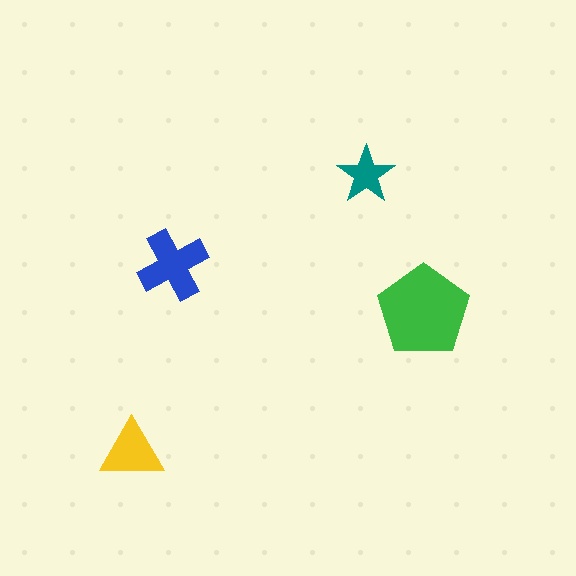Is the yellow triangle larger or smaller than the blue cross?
Smaller.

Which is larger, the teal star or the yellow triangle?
The yellow triangle.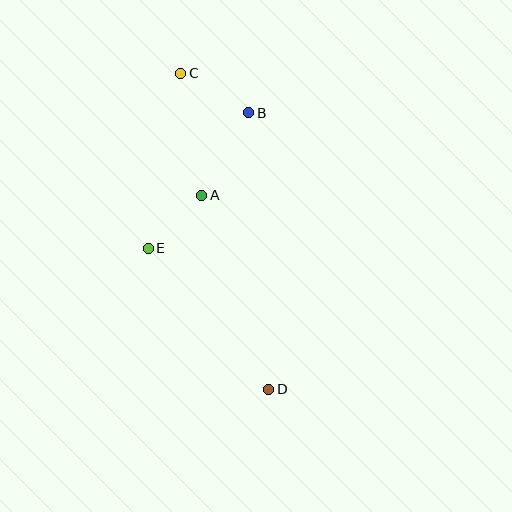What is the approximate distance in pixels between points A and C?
The distance between A and C is approximately 124 pixels.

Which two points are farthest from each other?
Points C and D are farthest from each other.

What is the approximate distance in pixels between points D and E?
The distance between D and E is approximately 186 pixels.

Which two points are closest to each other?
Points A and E are closest to each other.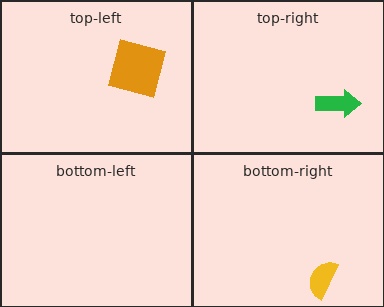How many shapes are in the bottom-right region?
1.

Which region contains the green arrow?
The top-right region.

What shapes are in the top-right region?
The green arrow.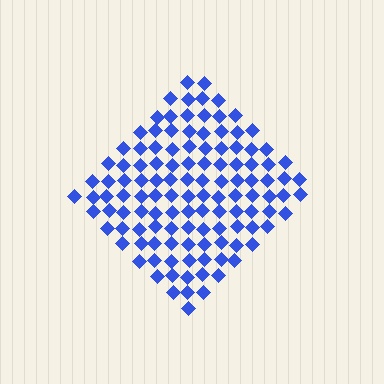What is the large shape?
The large shape is a diamond.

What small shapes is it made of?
It is made of small diamonds.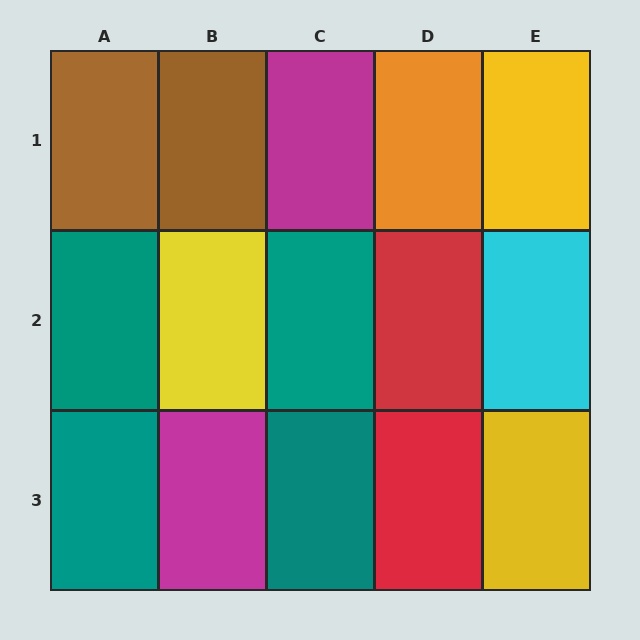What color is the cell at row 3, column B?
Magenta.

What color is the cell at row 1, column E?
Yellow.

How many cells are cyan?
1 cell is cyan.